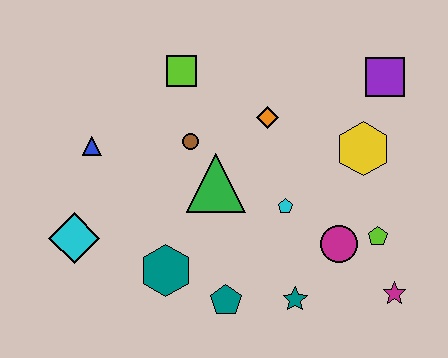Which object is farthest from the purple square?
The cyan diamond is farthest from the purple square.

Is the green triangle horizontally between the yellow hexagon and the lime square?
Yes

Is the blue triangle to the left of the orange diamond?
Yes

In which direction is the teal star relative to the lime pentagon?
The teal star is to the left of the lime pentagon.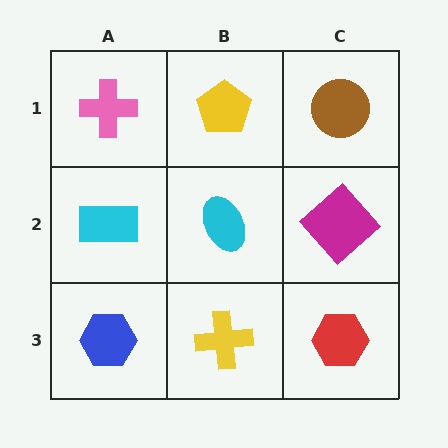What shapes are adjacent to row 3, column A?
A cyan rectangle (row 2, column A), a yellow cross (row 3, column B).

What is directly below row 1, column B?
A cyan ellipse.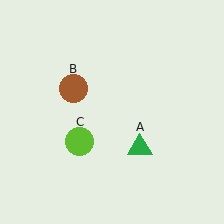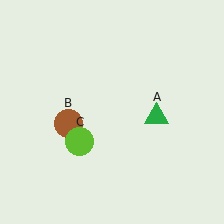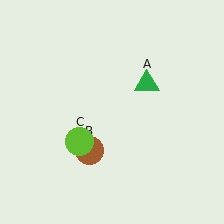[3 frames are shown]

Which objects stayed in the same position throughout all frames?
Lime circle (object C) remained stationary.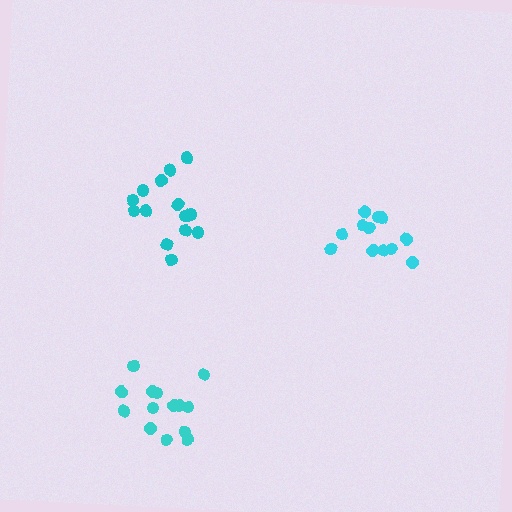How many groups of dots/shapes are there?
There are 3 groups.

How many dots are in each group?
Group 1: 14 dots, Group 2: 12 dots, Group 3: 14 dots (40 total).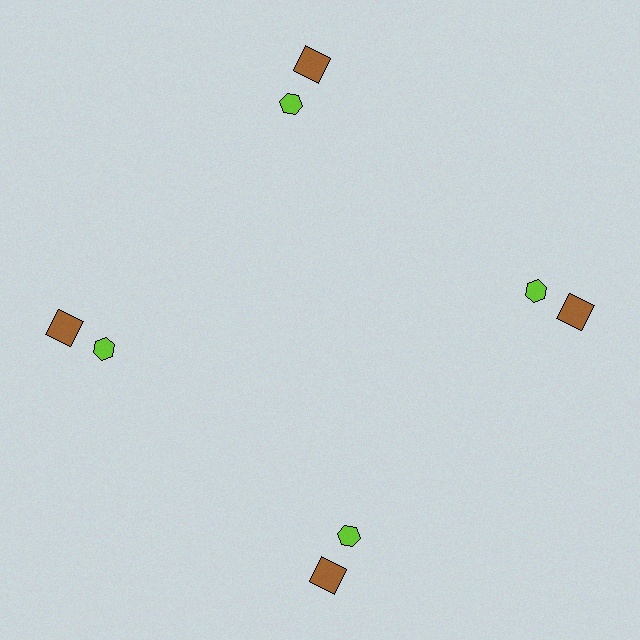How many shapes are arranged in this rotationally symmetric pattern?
There are 8 shapes, arranged in 4 groups of 2.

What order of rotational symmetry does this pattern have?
This pattern has 4-fold rotational symmetry.